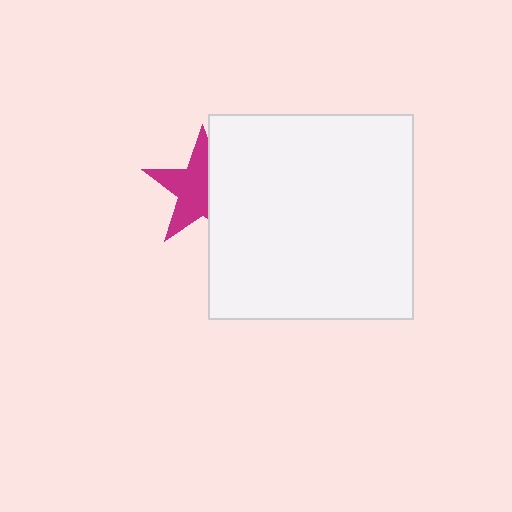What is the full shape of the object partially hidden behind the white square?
The partially hidden object is a magenta star.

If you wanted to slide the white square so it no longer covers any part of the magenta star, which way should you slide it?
Slide it right — that is the most direct way to separate the two shapes.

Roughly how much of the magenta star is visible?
About half of it is visible (roughly 58%).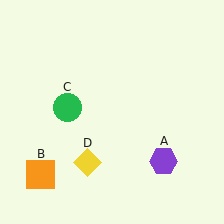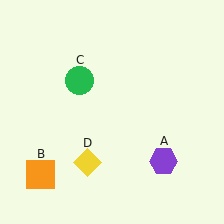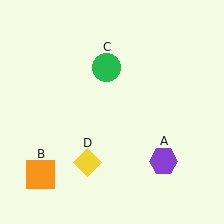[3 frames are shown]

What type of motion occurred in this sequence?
The green circle (object C) rotated clockwise around the center of the scene.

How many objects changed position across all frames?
1 object changed position: green circle (object C).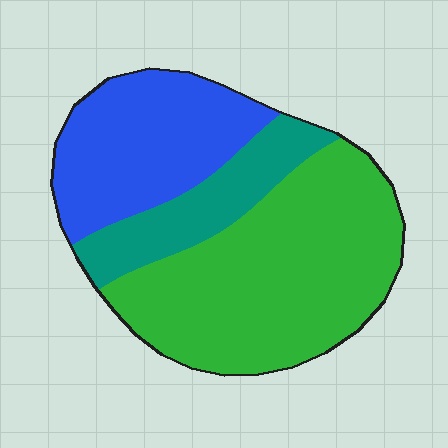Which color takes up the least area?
Teal, at roughly 20%.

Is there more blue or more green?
Green.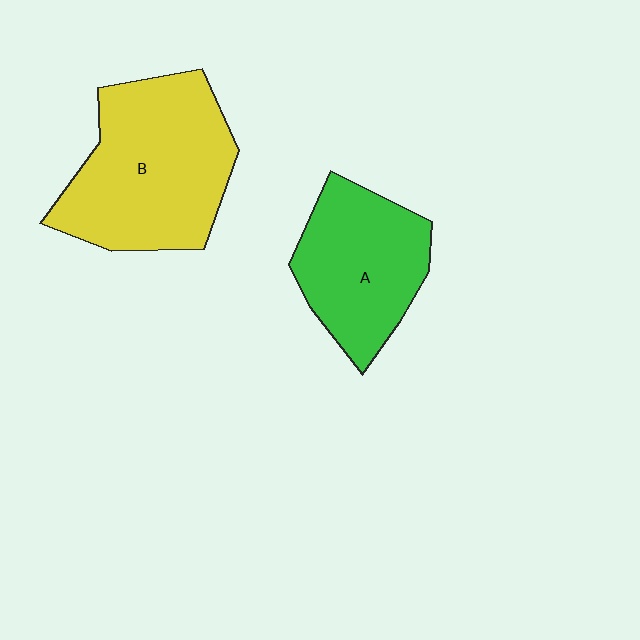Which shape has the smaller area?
Shape A (green).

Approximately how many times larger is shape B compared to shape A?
Approximately 1.4 times.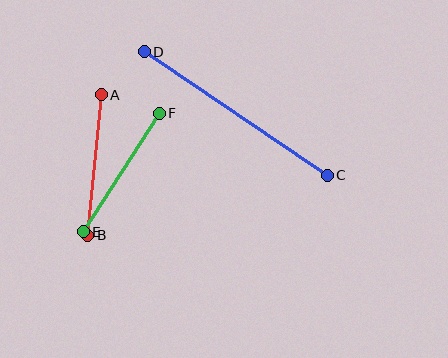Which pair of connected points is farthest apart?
Points C and D are farthest apart.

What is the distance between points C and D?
The distance is approximately 221 pixels.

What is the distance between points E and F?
The distance is approximately 141 pixels.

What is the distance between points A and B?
The distance is approximately 141 pixels.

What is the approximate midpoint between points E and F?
The midpoint is at approximately (121, 173) pixels.